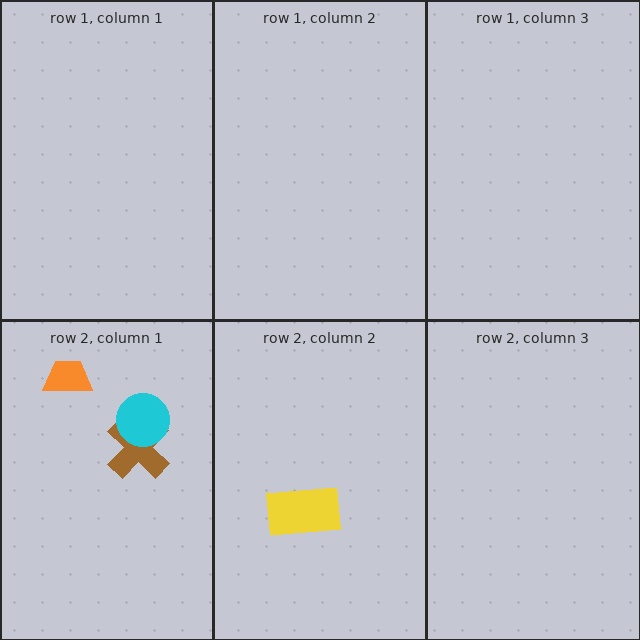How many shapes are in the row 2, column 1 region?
3.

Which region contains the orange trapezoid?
The row 2, column 1 region.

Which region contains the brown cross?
The row 2, column 1 region.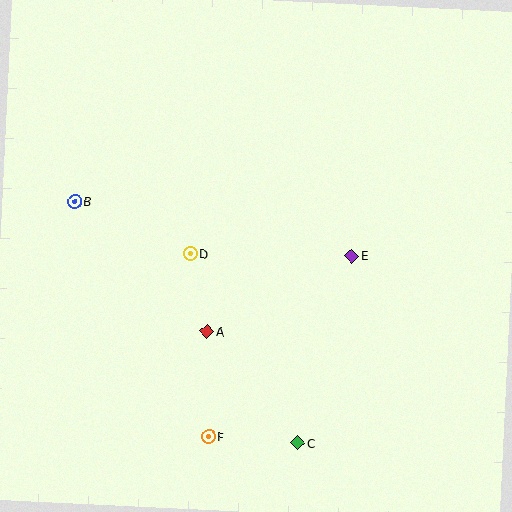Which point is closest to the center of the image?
Point D at (190, 254) is closest to the center.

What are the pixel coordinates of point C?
Point C is at (298, 443).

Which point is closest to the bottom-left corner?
Point F is closest to the bottom-left corner.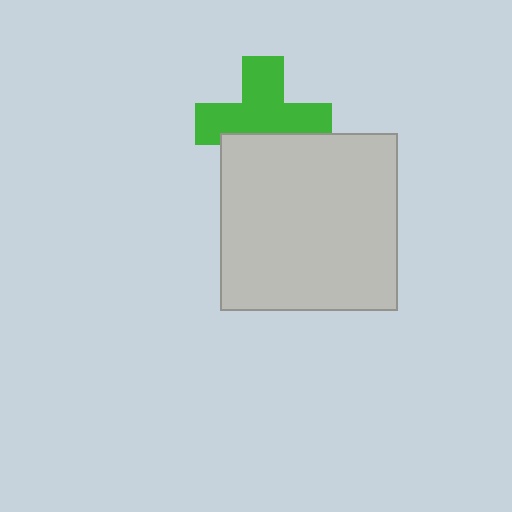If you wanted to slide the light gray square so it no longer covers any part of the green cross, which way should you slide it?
Slide it down — that is the most direct way to separate the two shapes.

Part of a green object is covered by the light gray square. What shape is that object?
It is a cross.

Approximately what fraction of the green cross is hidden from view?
Roughly 34% of the green cross is hidden behind the light gray square.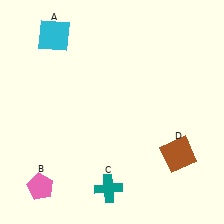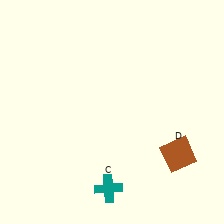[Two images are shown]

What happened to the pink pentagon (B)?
The pink pentagon (B) was removed in Image 2. It was in the bottom-left area of Image 1.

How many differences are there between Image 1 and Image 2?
There are 2 differences between the two images.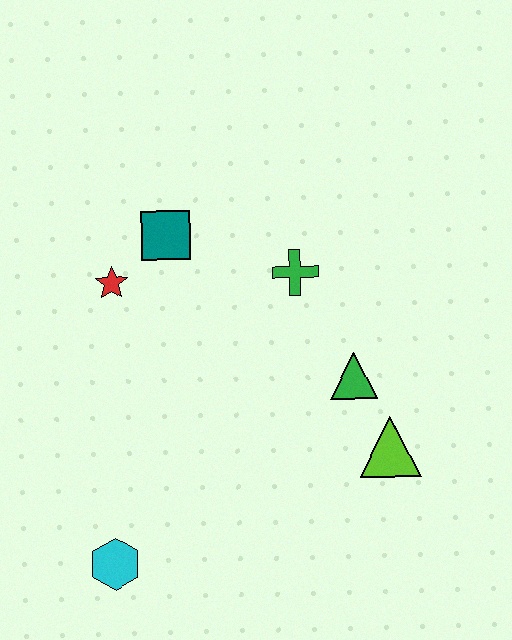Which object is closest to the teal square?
The red star is closest to the teal square.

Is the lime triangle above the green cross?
No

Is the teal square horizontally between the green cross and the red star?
Yes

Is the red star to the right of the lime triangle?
No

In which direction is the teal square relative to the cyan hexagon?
The teal square is above the cyan hexagon.